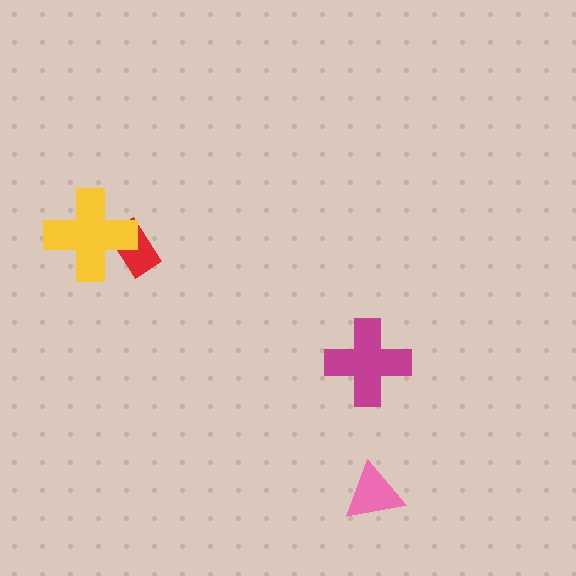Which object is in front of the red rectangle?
The yellow cross is in front of the red rectangle.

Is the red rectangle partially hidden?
Yes, it is partially covered by another shape.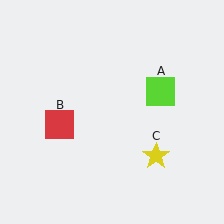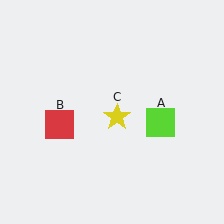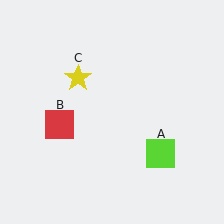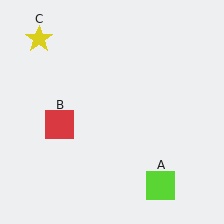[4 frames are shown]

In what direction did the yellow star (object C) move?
The yellow star (object C) moved up and to the left.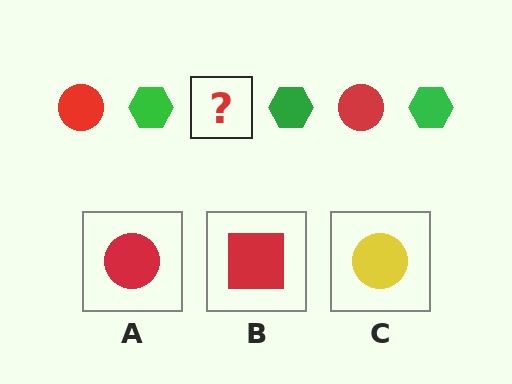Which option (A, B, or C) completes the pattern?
A.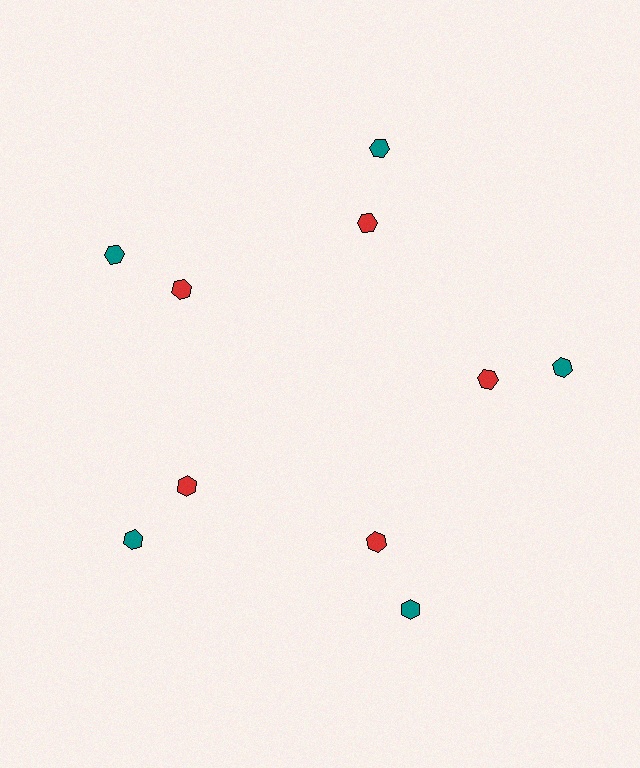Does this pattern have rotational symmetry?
Yes, this pattern has 5-fold rotational symmetry. It looks the same after rotating 72 degrees around the center.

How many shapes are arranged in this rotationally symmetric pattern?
There are 10 shapes, arranged in 5 groups of 2.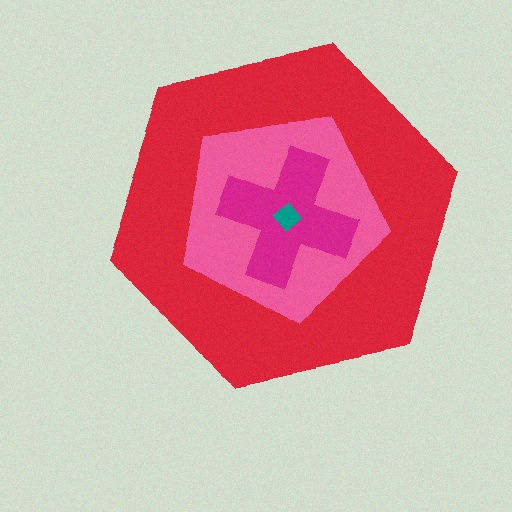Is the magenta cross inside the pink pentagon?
Yes.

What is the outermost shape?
The red hexagon.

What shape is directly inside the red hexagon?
The pink pentagon.